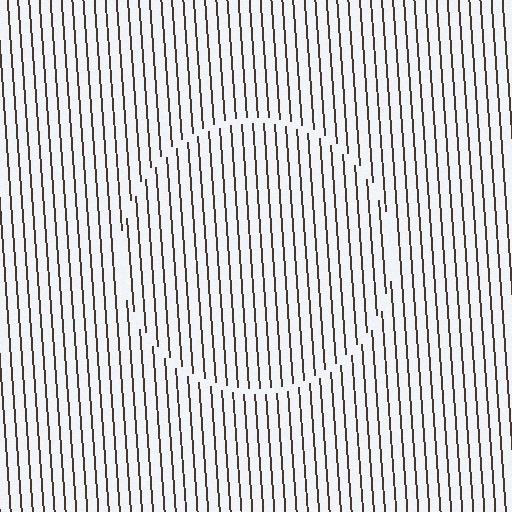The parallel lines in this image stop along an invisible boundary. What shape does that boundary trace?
An illusory circle. The interior of the shape contains the same grating, shifted by half a period — the contour is defined by the phase discontinuity where line-ends from the inner and outer gratings abut.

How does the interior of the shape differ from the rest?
The interior of the shape contains the same grating, shifted by half a period — the contour is defined by the phase discontinuity where line-ends from the inner and outer gratings abut.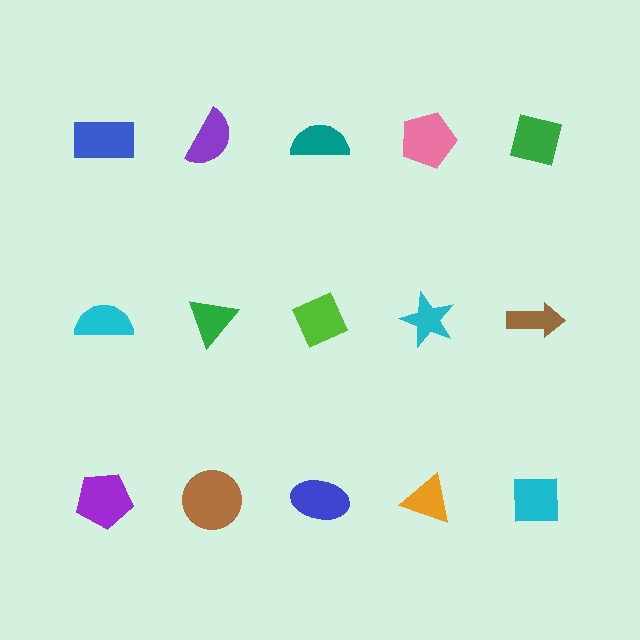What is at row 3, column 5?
A cyan square.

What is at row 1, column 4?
A pink pentagon.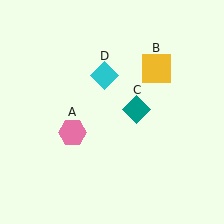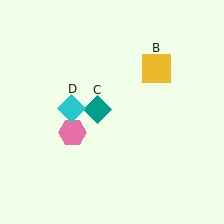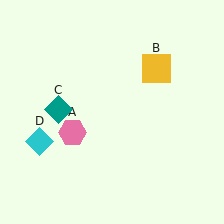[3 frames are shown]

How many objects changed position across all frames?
2 objects changed position: teal diamond (object C), cyan diamond (object D).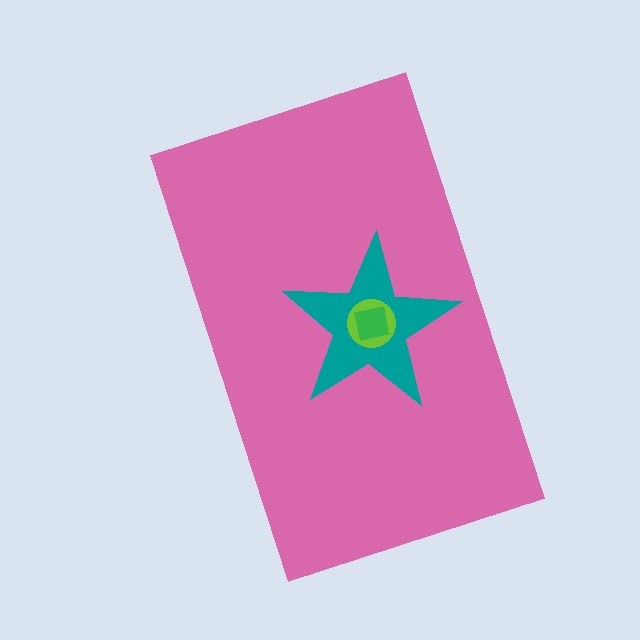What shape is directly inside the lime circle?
The green square.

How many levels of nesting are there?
4.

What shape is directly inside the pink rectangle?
The teal star.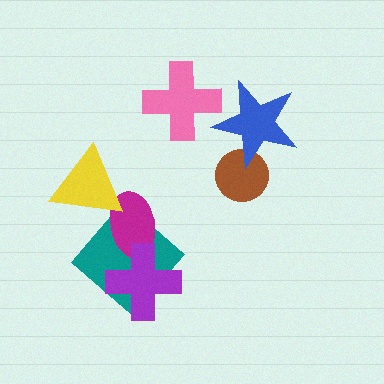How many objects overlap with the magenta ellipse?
3 objects overlap with the magenta ellipse.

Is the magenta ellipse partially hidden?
Yes, it is partially covered by another shape.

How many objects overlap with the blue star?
1 object overlaps with the blue star.